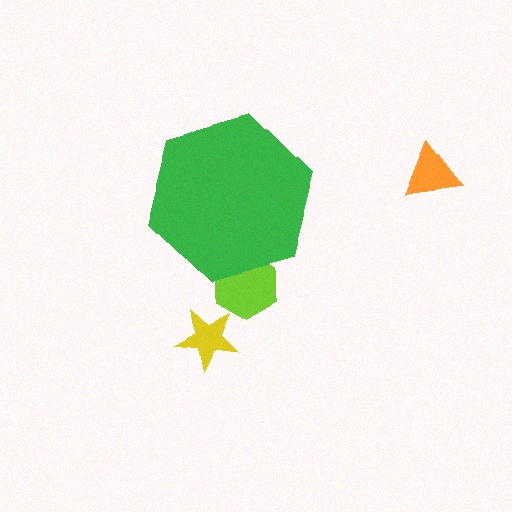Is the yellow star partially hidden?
No, the yellow star is fully visible.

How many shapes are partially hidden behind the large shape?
1 shape is partially hidden.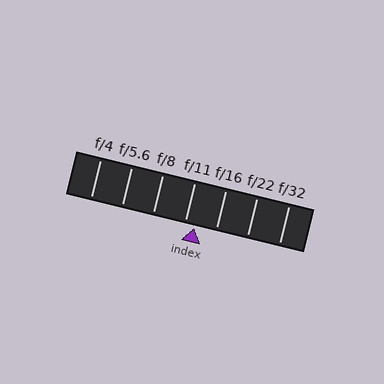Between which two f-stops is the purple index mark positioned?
The index mark is between f/11 and f/16.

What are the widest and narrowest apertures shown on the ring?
The widest aperture shown is f/4 and the narrowest is f/32.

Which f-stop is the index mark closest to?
The index mark is closest to f/11.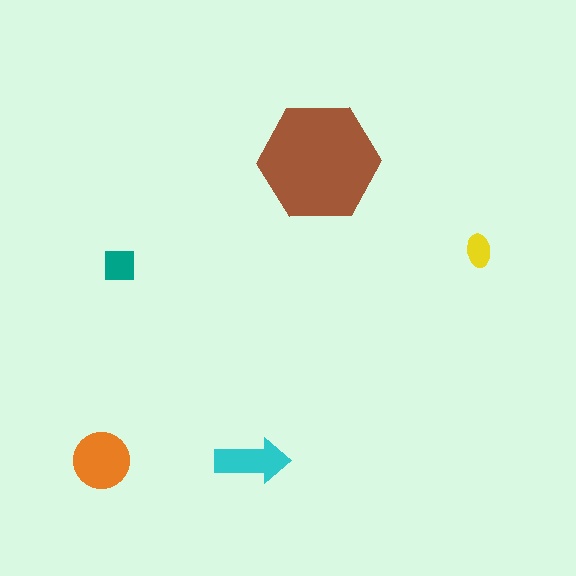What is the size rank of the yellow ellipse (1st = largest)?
5th.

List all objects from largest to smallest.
The brown hexagon, the orange circle, the cyan arrow, the teal square, the yellow ellipse.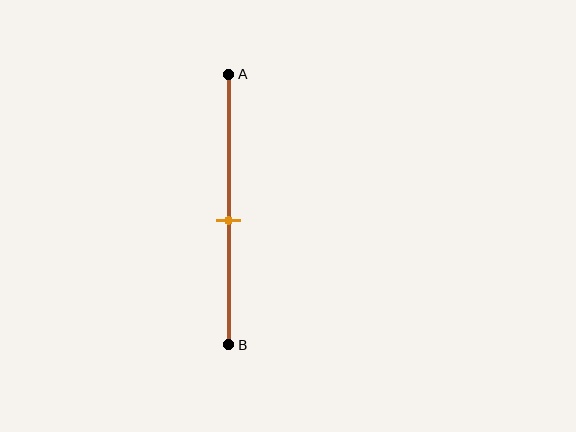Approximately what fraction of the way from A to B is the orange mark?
The orange mark is approximately 55% of the way from A to B.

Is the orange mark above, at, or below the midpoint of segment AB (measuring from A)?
The orange mark is below the midpoint of segment AB.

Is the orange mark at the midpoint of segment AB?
No, the mark is at about 55% from A, not at the 50% midpoint.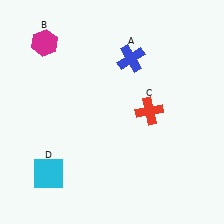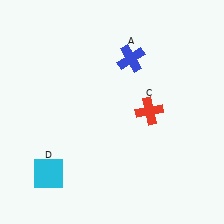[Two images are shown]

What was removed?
The magenta hexagon (B) was removed in Image 2.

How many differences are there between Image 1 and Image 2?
There is 1 difference between the two images.